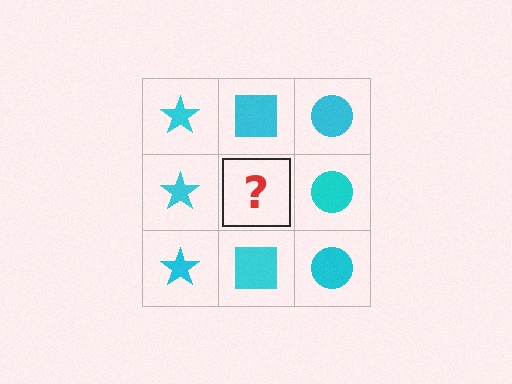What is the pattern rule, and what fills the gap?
The rule is that each column has a consistent shape. The gap should be filled with a cyan square.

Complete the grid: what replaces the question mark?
The question mark should be replaced with a cyan square.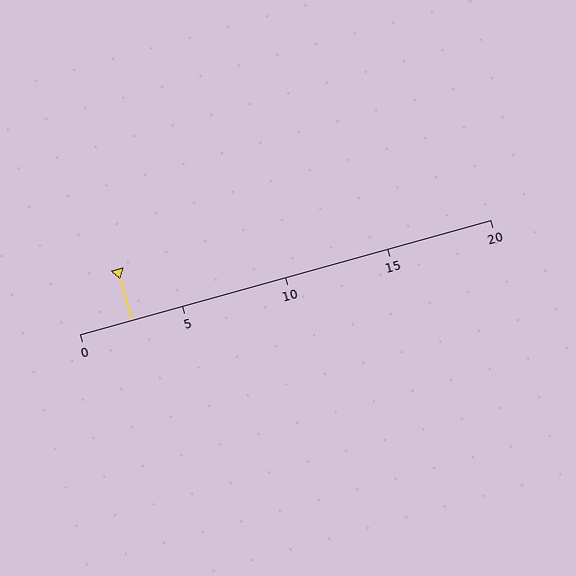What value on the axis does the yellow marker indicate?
The marker indicates approximately 2.5.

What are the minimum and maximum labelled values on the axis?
The axis runs from 0 to 20.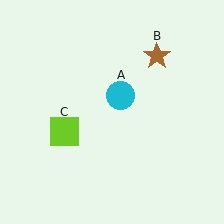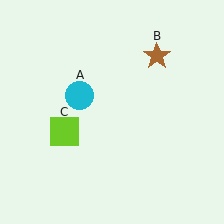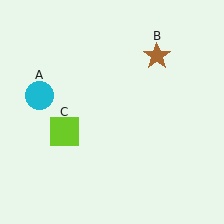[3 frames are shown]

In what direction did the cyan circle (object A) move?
The cyan circle (object A) moved left.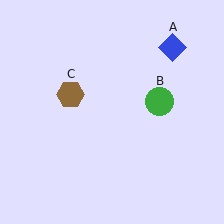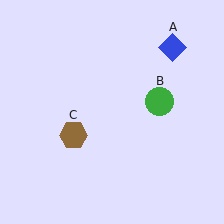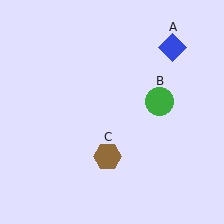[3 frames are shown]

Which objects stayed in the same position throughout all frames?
Blue diamond (object A) and green circle (object B) remained stationary.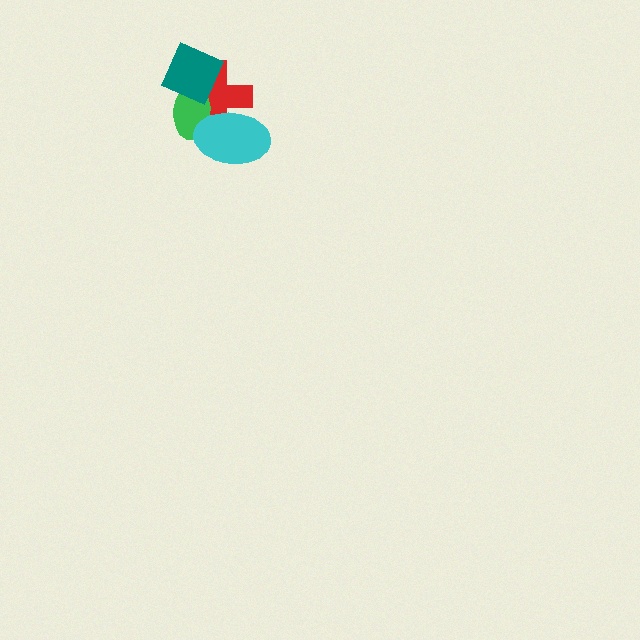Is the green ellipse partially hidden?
Yes, it is partially covered by another shape.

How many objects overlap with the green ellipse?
3 objects overlap with the green ellipse.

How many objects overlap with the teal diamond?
2 objects overlap with the teal diamond.